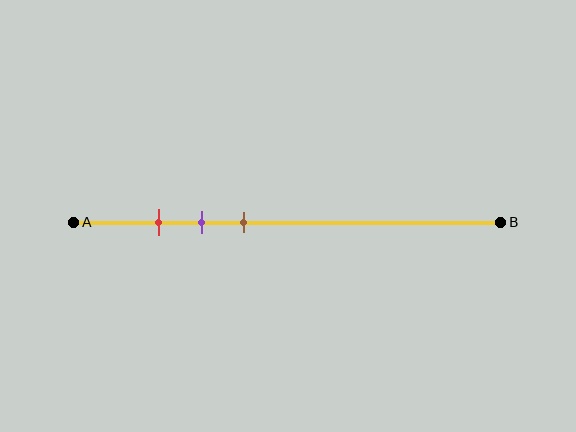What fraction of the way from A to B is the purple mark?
The purple mark is approximately 30% (0.3) of the way from A to B.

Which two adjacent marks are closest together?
The red and purple marks are the closest adjacent pair.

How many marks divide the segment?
There are 3 marks dividing the segment.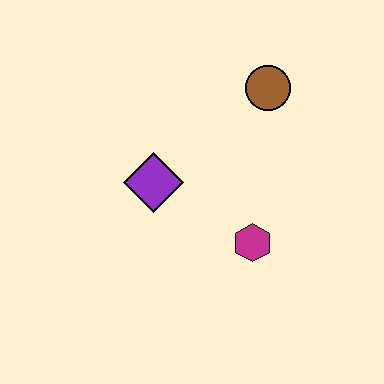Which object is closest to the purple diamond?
The magenta hexagon is closest to the purple diamond.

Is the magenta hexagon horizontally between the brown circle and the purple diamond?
Yes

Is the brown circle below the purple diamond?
No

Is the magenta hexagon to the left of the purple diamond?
No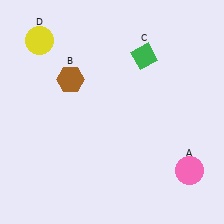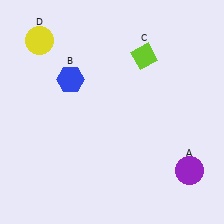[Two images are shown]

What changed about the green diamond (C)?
In Image 1, C is green. In Image 2, it changed to lime.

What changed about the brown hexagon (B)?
In Image 1, B is brown. In Image 2, it changed to blue.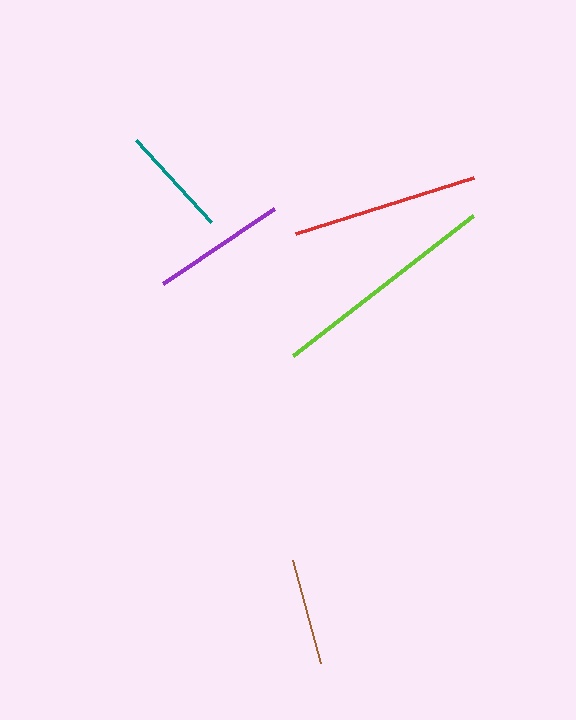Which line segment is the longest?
The lime line is the longest at approximately 228 pixels.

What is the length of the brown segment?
The brown segment is approximately 106 pixels long.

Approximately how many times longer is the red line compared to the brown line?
The red line is approximately 1.8 times the length of the brown line.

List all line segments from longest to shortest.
From longest to shortest: lime, red, purple, teal, brown.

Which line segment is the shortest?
The brown line is the shortest at approximately 106 pixels.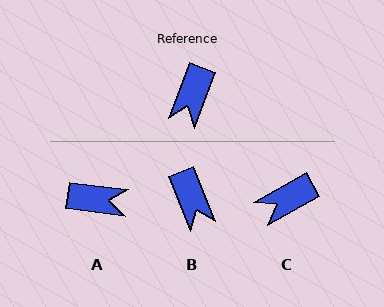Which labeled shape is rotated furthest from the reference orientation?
A, about 104 degrees away.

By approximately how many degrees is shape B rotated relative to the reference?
Approximately 43 degrees counter-clockwise.